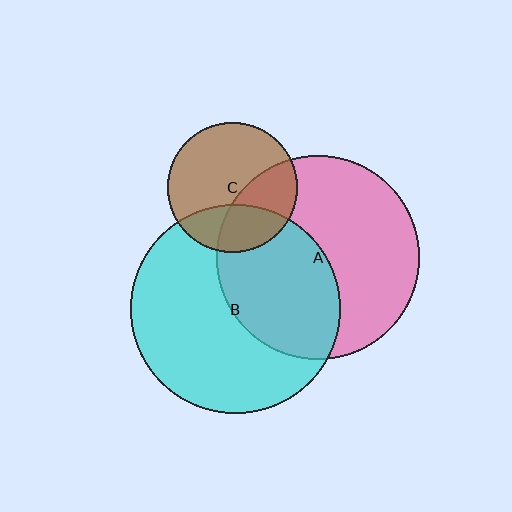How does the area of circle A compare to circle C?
Approximately 2.5 times.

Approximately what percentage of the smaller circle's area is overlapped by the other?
Approximately 45%.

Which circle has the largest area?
Circle B (cyan).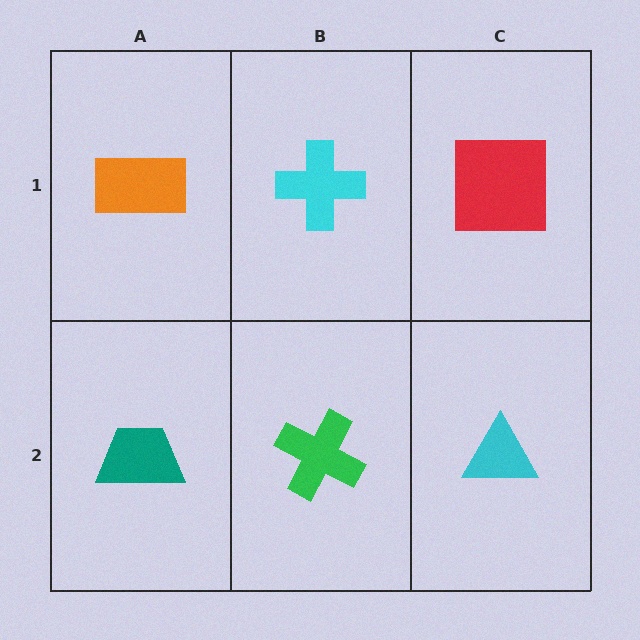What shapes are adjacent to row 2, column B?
A cyan cross (row 1, column B), a teal trapezoid (row 2, column A), a cyan triangle (row 2, column C).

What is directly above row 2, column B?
A cyan cross.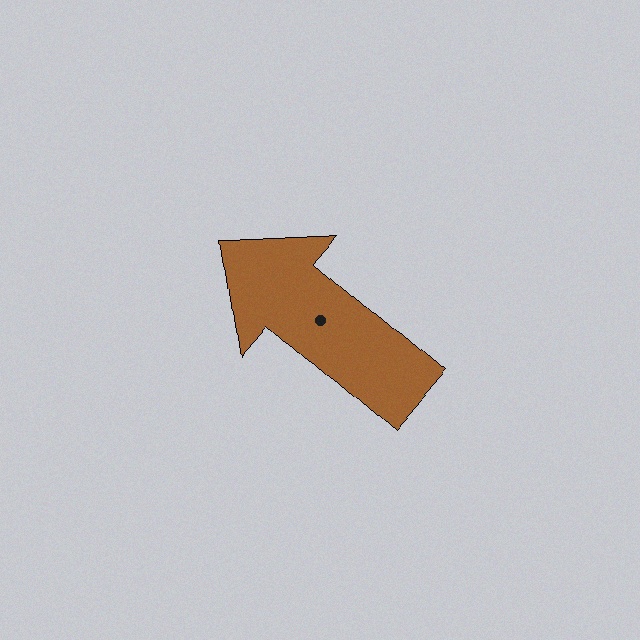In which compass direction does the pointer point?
Northwest.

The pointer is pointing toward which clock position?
Roughly 10 o'clock.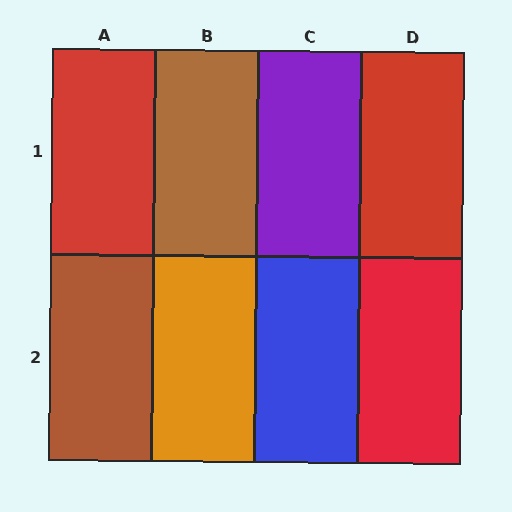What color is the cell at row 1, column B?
Brown.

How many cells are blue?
1 cell is blue.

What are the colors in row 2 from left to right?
Brown, orange, blue, red.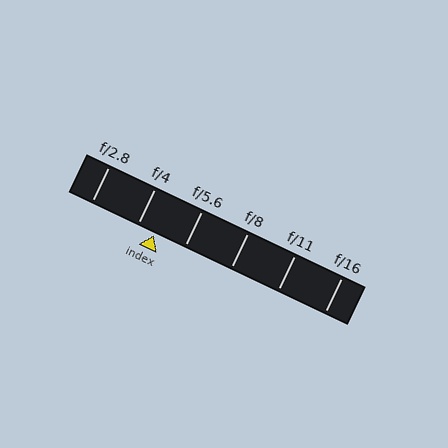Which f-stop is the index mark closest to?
The index mark is closest to f/4.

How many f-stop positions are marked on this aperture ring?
There are 6 f-stop positions marked.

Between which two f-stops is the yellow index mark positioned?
The index mark is between f/4 and f/5.6.